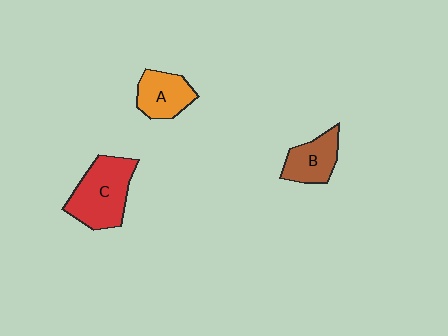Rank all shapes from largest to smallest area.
From largest to smallest: C (red), A (orange), B (brown).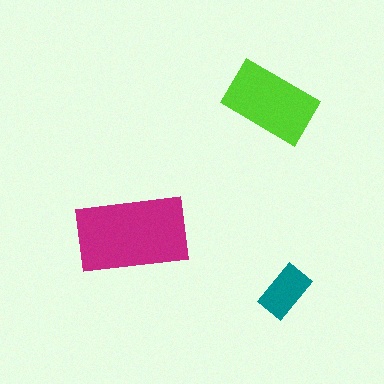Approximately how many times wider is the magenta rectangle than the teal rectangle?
About 2 times wider.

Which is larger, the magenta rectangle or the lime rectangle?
The magenta one.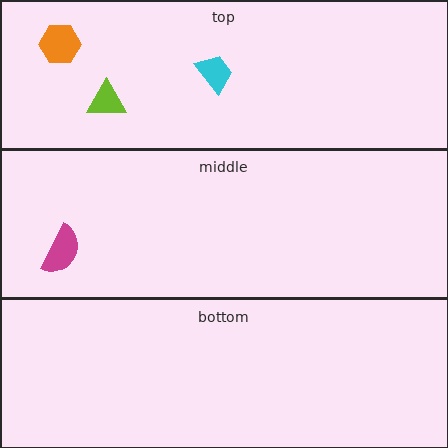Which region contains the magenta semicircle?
The middle region.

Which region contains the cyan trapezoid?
The top region.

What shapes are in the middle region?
The magenta semicircle.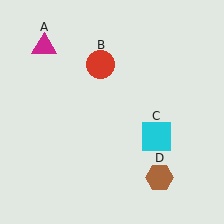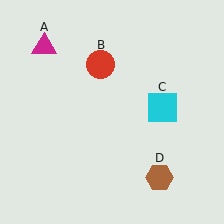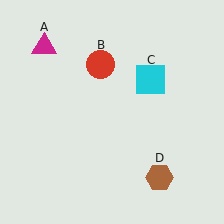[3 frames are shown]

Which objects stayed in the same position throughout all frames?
Magenta triangle (object A) and red circle (object B) and brown hexagon (object D) remained stationary.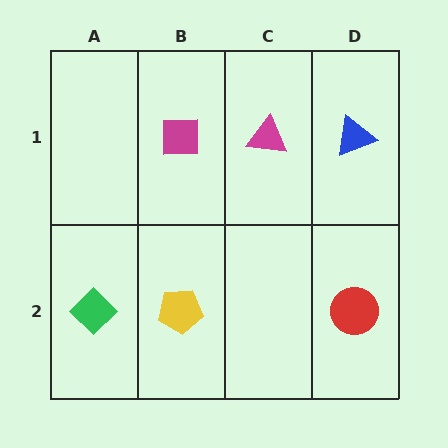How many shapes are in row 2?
3 shapes.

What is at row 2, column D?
A red circle.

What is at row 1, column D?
A blue triangle.